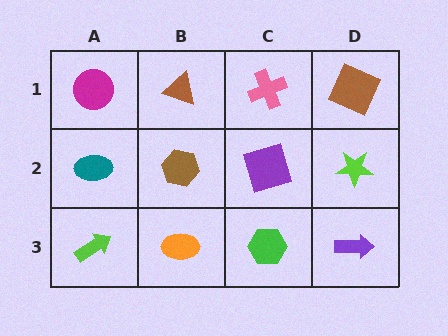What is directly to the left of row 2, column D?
A purple square.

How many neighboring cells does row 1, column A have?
2.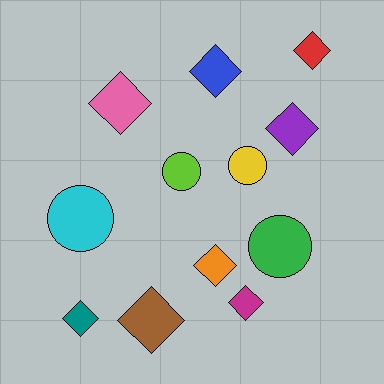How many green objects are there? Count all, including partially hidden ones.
There is 1 green object.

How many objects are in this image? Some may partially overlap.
There are 12 objects.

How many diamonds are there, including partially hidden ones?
There are 8 diamonds.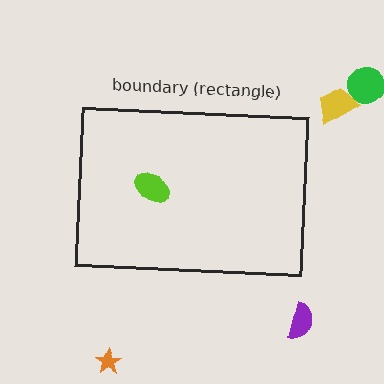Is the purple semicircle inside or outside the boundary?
Outside.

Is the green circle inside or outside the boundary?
Outside.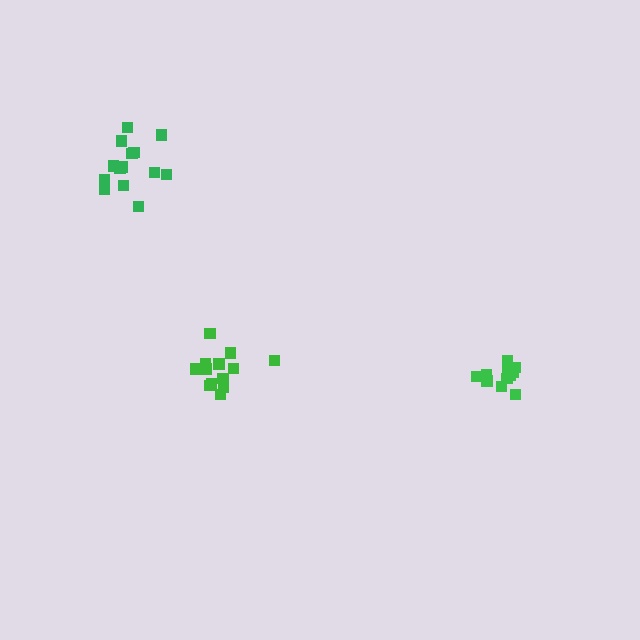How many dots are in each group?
Group 1: 11 dots, Group 2: 14 dots, Group 3: 13 dots (38 total).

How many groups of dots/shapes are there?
There are 3 groups.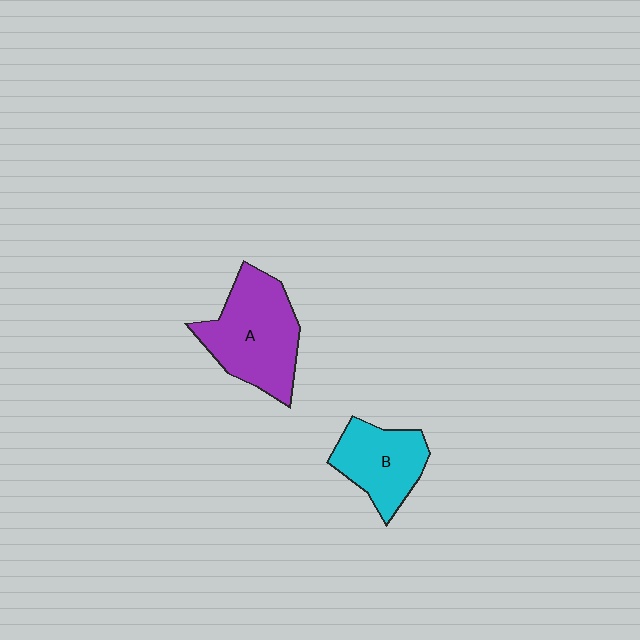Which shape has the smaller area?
Shape B (cyan).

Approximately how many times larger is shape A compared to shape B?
Approximately 1.5 times.